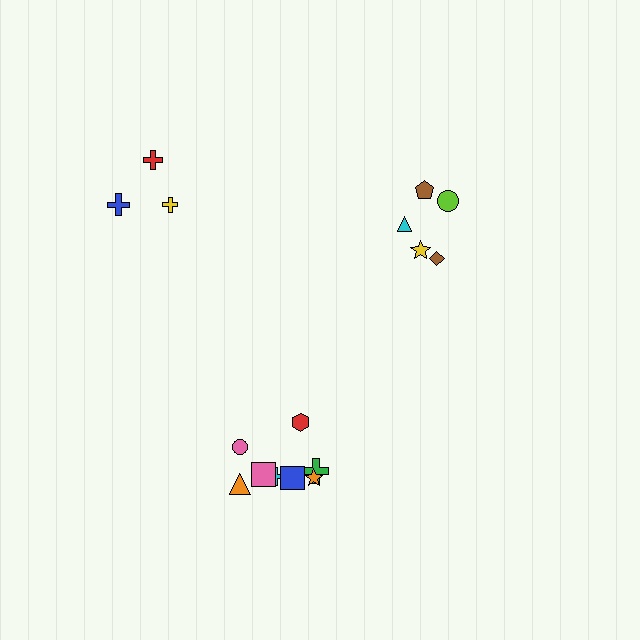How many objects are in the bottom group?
There are 8 objects.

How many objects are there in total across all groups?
There are 16 objects.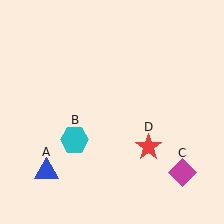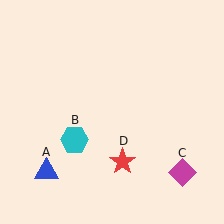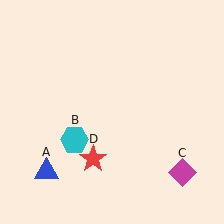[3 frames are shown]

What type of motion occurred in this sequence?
The red star (object D) rotated clockwise around the center of the scene.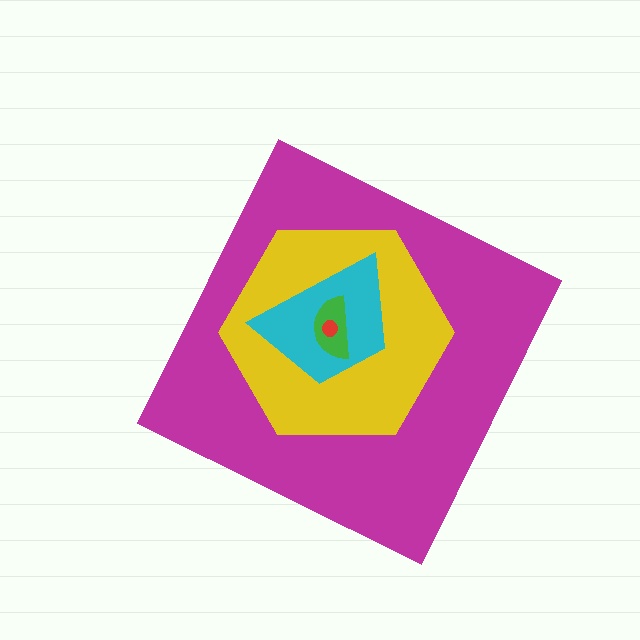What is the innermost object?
The red circle.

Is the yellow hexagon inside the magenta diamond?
Yes.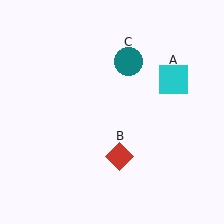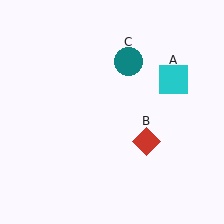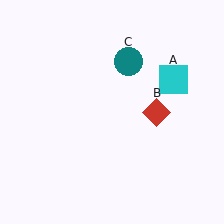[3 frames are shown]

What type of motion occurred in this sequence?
The red diamond (object B) rotated counterclockwise around the center of the scene.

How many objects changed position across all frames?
1 object changed position: red diamond (object B).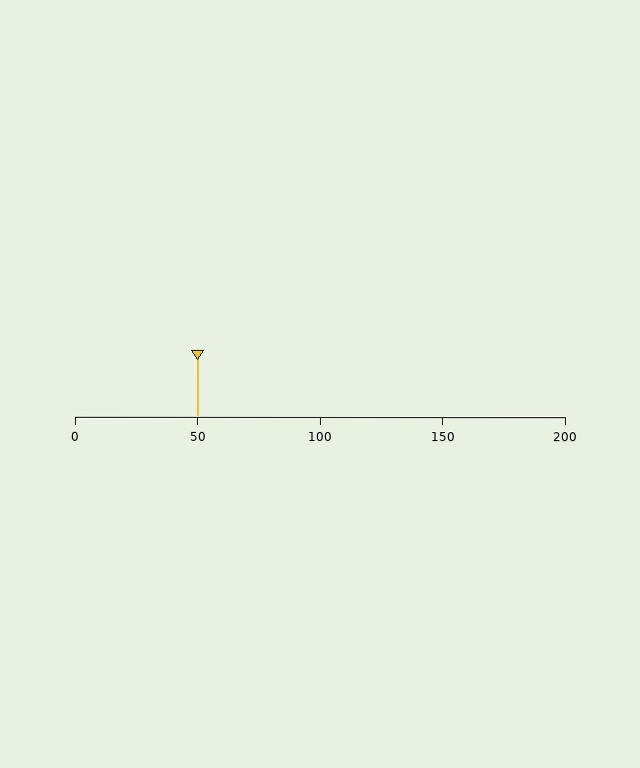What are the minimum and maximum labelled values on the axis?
The axis runs from 0 to 200.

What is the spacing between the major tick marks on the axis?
The major ticks are spaced 50 apart.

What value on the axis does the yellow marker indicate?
The marker indicates approximately 50.